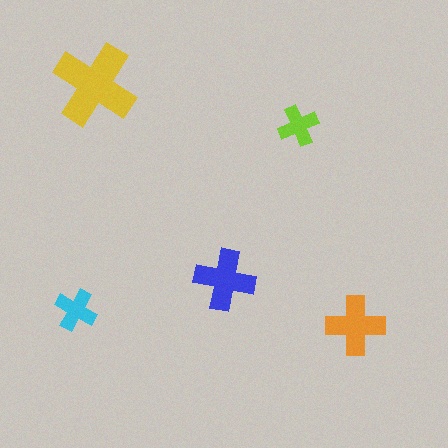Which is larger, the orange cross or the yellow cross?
The yellow one.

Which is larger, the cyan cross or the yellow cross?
The yellow one.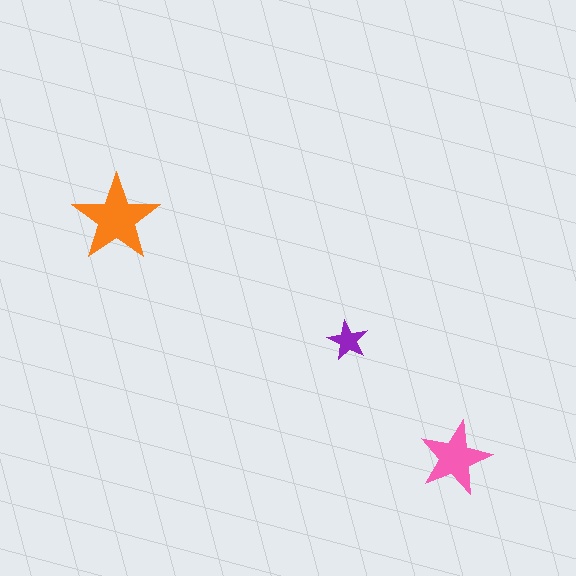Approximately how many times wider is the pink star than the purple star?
About 2 times wider.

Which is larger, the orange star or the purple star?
The orange one.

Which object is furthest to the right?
The pink star is rightmost.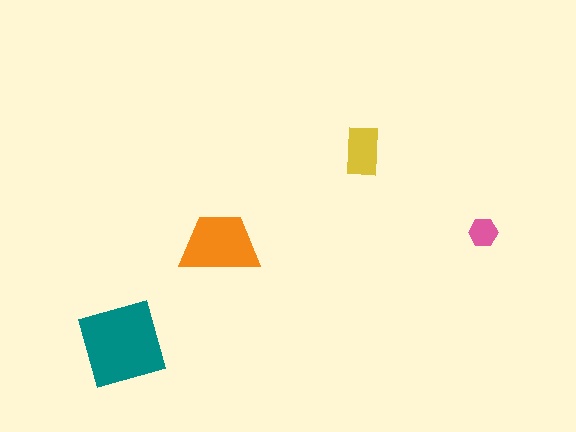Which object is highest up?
The yellow rectangle is topmost.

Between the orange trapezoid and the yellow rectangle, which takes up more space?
The orange trapezoid.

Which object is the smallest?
The pink hexagon.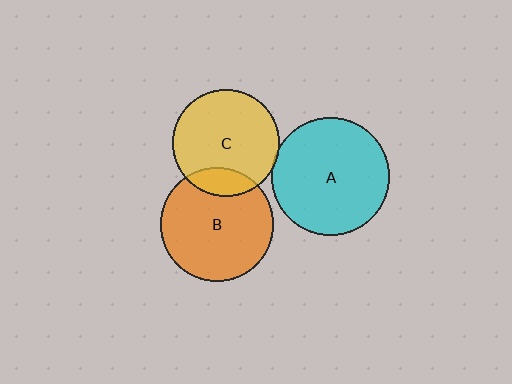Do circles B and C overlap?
Yes.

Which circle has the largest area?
Circle A (cyan).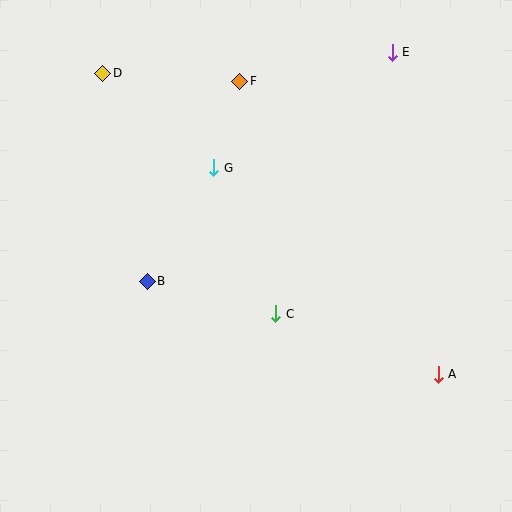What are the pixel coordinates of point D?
Point D is at (103, 73).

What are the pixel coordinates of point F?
Point F is at (240, 81).